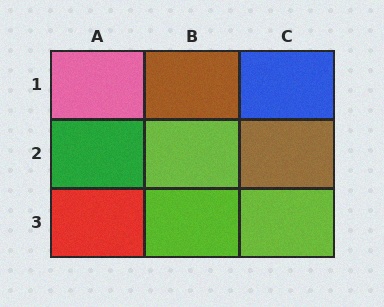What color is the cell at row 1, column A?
Pink.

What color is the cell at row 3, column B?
Lime.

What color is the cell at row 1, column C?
Blue.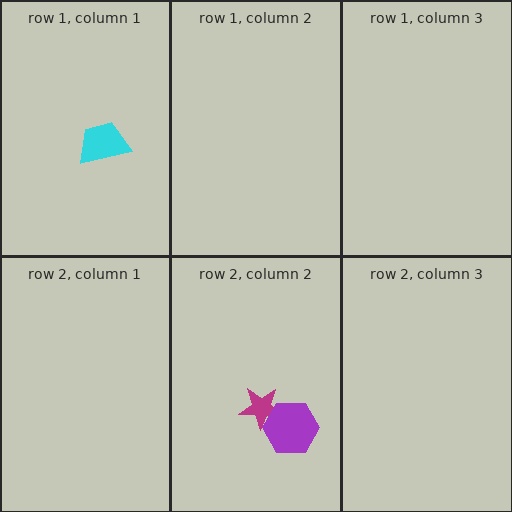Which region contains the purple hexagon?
The row 2, column 2 region.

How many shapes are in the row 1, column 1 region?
1.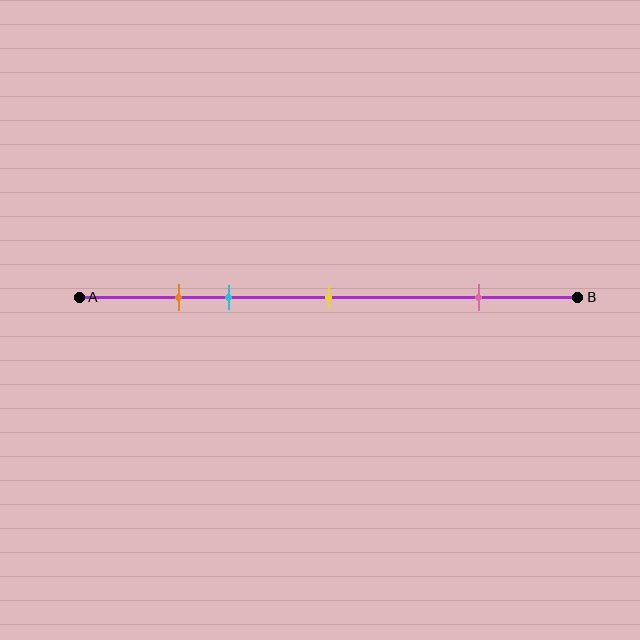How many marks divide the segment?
There are 4 marks dividing the segment.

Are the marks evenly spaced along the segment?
No, the marks are not evenly spaced.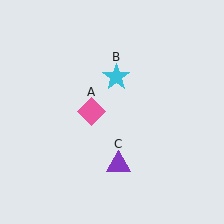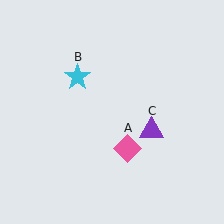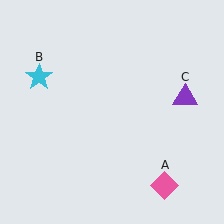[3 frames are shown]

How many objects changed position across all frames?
3 objects changed position: pink diamond (object A), cyan star (object B), purple triangle (object C).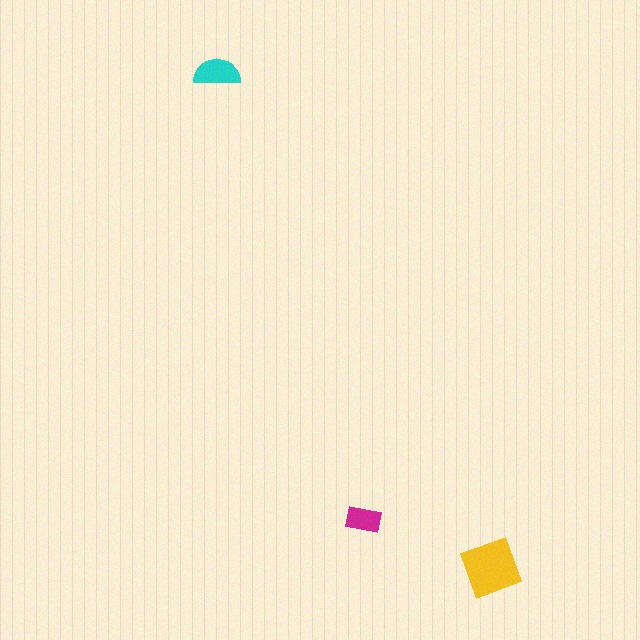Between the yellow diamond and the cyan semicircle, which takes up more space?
The yellow diamond.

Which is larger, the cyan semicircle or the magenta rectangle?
The cyan semicircle.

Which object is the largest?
The yellow diamond.